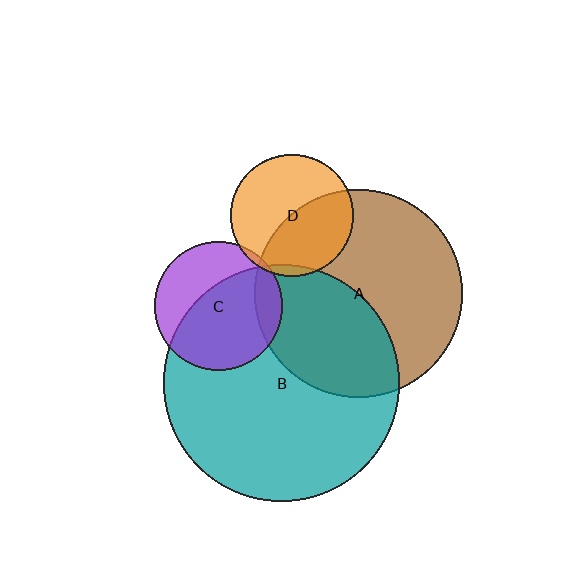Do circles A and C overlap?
Yes.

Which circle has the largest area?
Circle B (teal).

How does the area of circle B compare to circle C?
Approximately 3.4 times.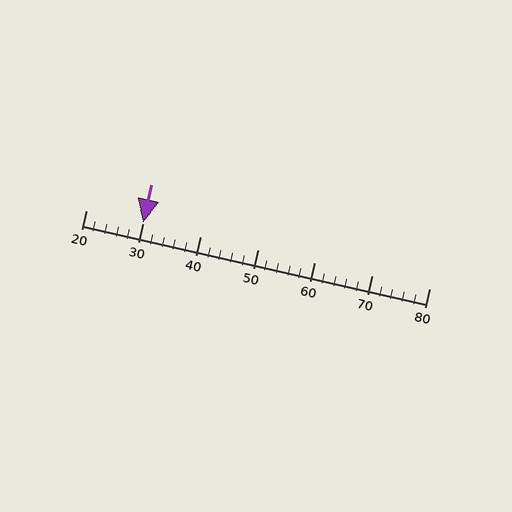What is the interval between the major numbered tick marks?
The major tick marks are spaced 10 units apart.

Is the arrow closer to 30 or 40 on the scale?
The arrow is closer to 30.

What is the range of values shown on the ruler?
The ruler shows values from 20 to 80.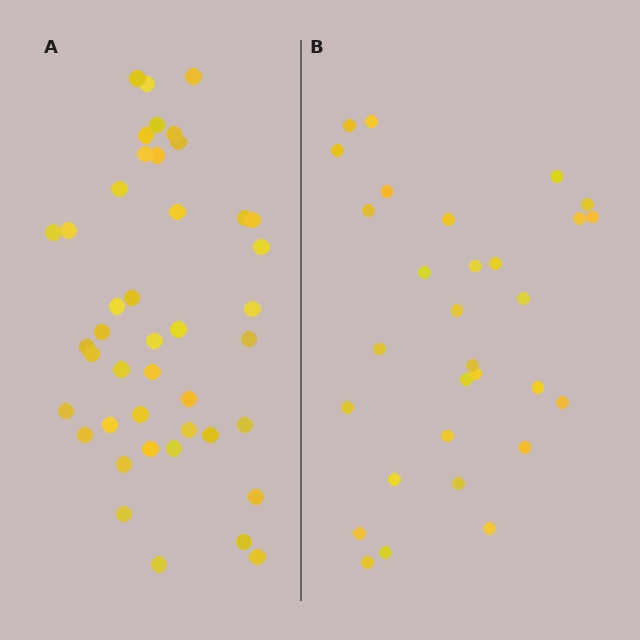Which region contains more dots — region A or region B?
Region A (the left region) has more dots.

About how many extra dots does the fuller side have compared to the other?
Region A has approximately 15 more dots than region B.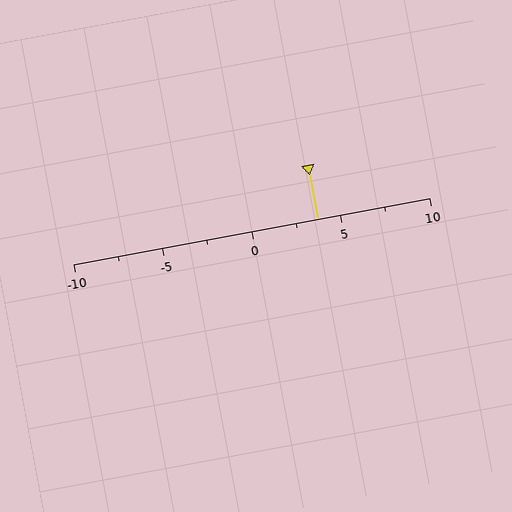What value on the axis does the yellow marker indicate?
The marker indicates approximately 3.8.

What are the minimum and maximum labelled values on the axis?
The axis runs from -10 to 10.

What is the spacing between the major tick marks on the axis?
The major ticks are spaced 5 apart.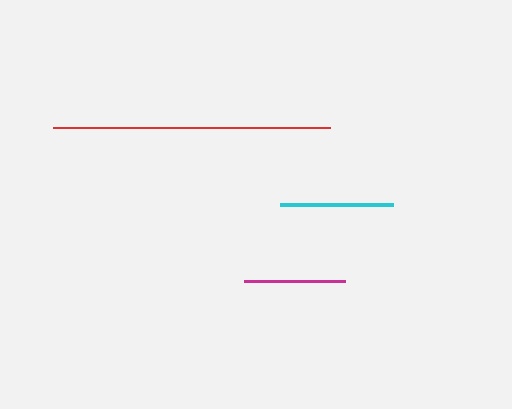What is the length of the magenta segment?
The magenta segment is approximately 101 pixels long.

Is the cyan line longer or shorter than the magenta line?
The cyan line is longer than the magenta line.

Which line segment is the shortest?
The magenta line is the shortest at approximately 101 pixels.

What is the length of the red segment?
The red segment is approximately 277 pixels long.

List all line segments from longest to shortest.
From longest to shortest: red, cyan, magenta.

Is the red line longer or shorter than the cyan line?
The red line is longer than the cyan line.